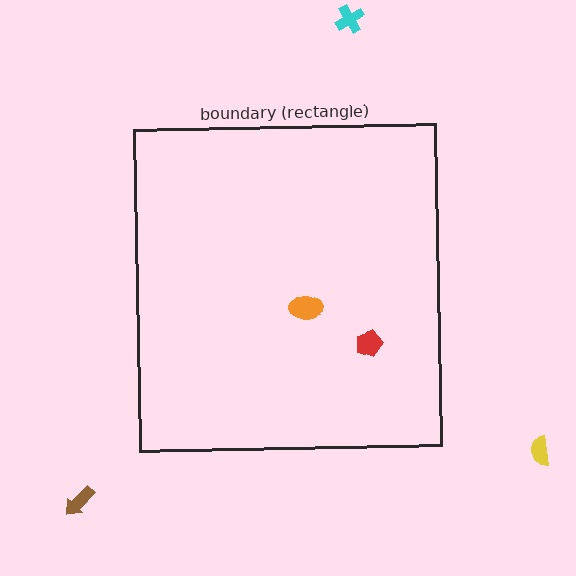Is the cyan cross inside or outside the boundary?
Outside.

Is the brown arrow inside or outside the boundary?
Outside.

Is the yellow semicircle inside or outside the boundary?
Outside.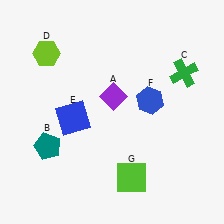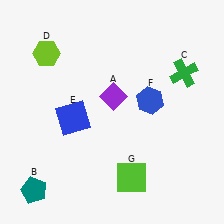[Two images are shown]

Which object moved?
The teal pentagon (B) moved down.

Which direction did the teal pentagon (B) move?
The teal pentagon (B) moved down.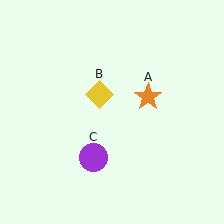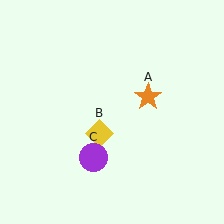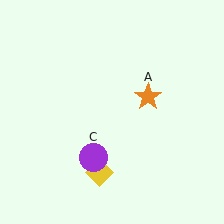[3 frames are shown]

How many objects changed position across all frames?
1 object changed position: yellow diamond (object B).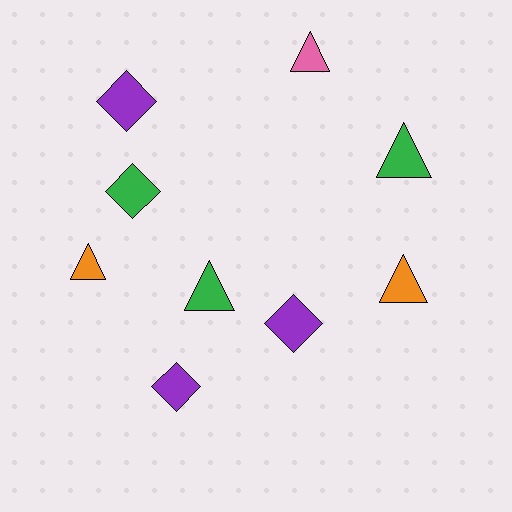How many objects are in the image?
There are 9 objects.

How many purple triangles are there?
There are no purple triangles.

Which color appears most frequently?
Green, with 3 objects.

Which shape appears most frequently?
Triangle, with 5 objects.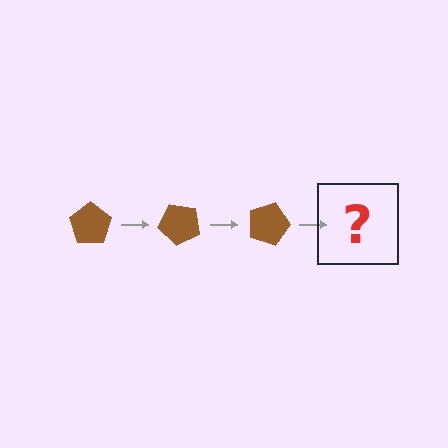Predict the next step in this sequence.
The next step is a brown pentagon rotated 135 degrees.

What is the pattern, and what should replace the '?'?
The pattern is that the pentagon rotates 45 degrees each step. The '?' should be a brown pentagon rotated 135 degrees.